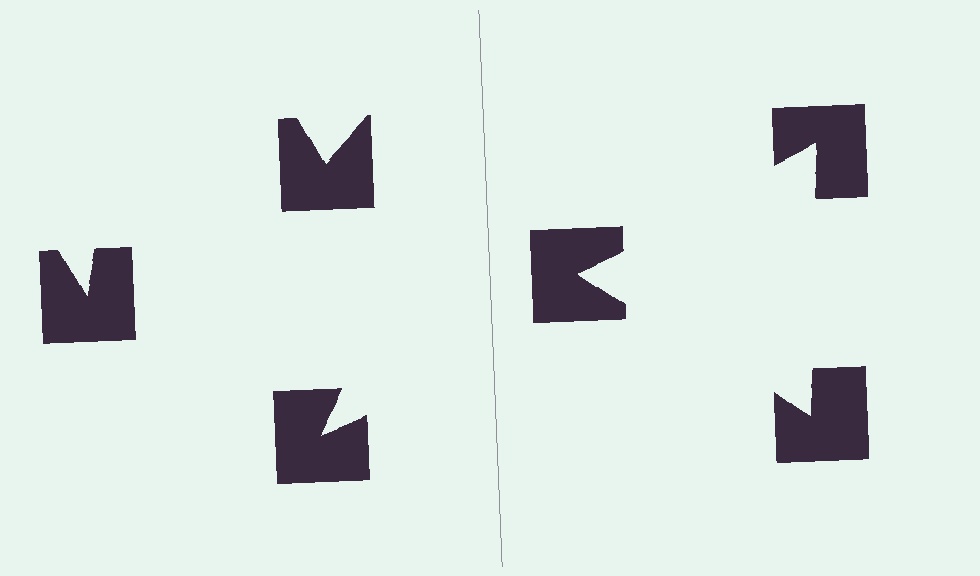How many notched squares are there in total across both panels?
6 — 3 on each side.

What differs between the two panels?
The notched squares are positioned identically on both sides; only the wedge orientations differ. On the right they align to a triangle; on the left they are misaligned.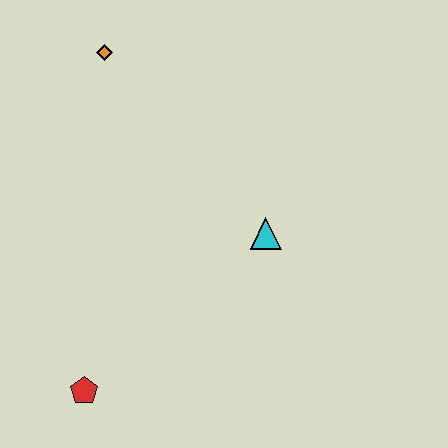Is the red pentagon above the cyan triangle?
No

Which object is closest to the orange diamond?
The cyan triangle is closest to the orange diamond.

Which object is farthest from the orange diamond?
The red pentagon is farthest from the orange diamond.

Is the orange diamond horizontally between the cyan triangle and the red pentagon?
Yes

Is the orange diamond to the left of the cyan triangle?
Yes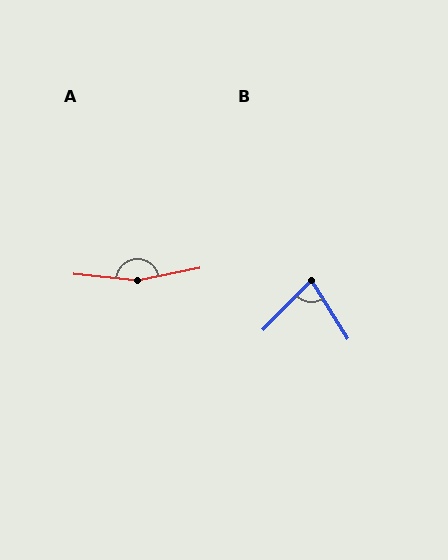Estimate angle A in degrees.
Approximately 163 degrees.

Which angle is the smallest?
B, at approximately 76 degrees.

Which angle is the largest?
A, at approximately 163 degrees.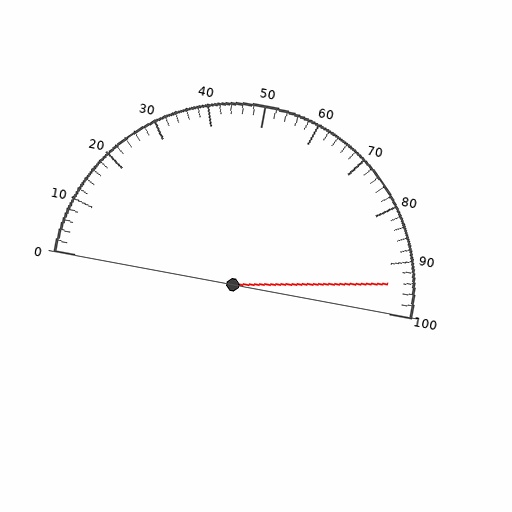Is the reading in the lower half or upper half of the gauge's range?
The reading is in the upper half of the range (0 to 100).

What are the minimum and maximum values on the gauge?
The gauge ranges from 0 to 100.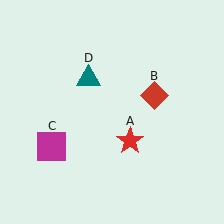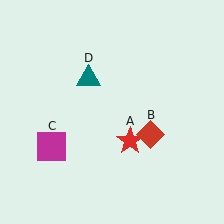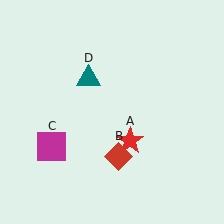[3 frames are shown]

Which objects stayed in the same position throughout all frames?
Red star (object A) and magenta square (object C) and teal triangle (object D) remained stationary.